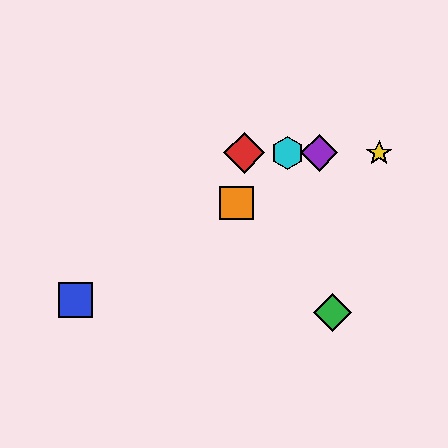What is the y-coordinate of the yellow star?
The yellow star is at y≈153.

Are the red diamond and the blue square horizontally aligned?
No, the red diamond is at y≈153 and the blue square is at y≈300.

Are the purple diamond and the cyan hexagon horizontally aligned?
Yes, both are at y≈153.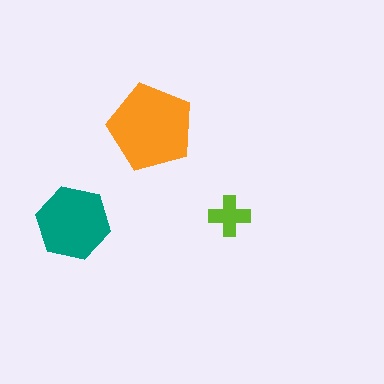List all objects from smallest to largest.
The lime cross, the teal hexagon, the orange pentagon.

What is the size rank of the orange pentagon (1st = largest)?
1st.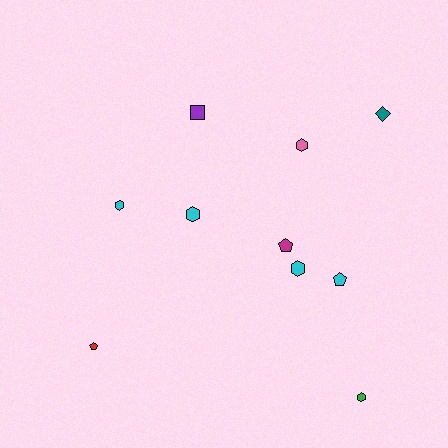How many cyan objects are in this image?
There are 4 cyan objects.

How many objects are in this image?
There are 10 objects.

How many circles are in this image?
There are no circles.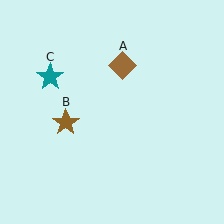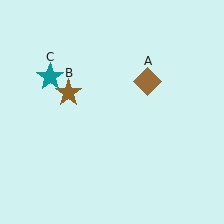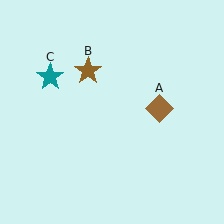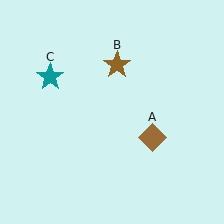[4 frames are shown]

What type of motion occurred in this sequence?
The brown diamond (object A), brown star (object B) rotated clockwise around the center of the scene.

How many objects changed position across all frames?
2 objects changed position: brown diamond (object A), brown star (object B).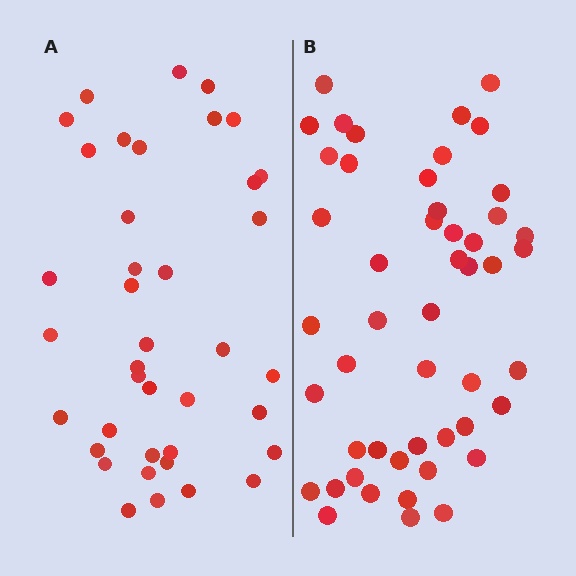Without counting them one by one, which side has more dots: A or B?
Region B (the right region) has more dots.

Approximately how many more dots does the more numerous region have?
Region B has roughly 10 or so more dots than region A.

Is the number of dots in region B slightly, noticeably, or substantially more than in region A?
Region B has noticeably more, but not dramatically so. The ratio is roughly 1.3 to 1.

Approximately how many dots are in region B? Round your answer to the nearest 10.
About 50 dots. (The exact count is 49, which rounds to 50.)